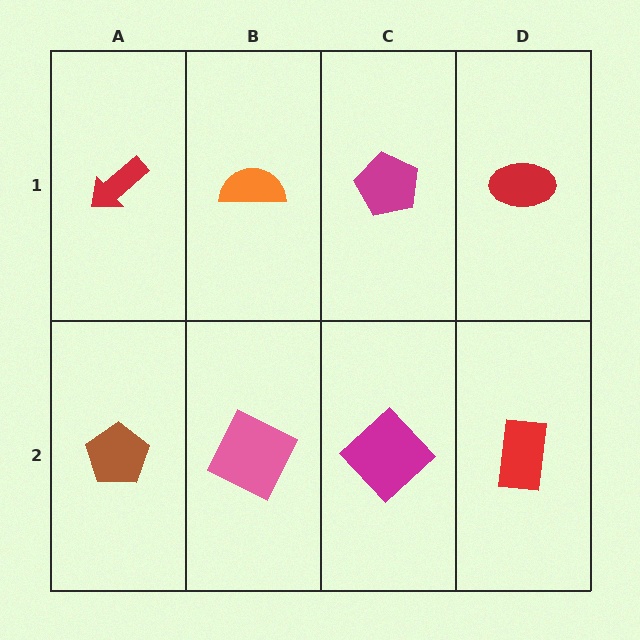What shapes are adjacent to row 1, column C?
A magenta diamond (row 2, column C), an orange semicircle (row 1, column B), a red ellipse (row 1, column D).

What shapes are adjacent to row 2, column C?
A magenta pentagon (row 1, column C), a pink square (row 2, column B), a red rectangle (row 2, column D).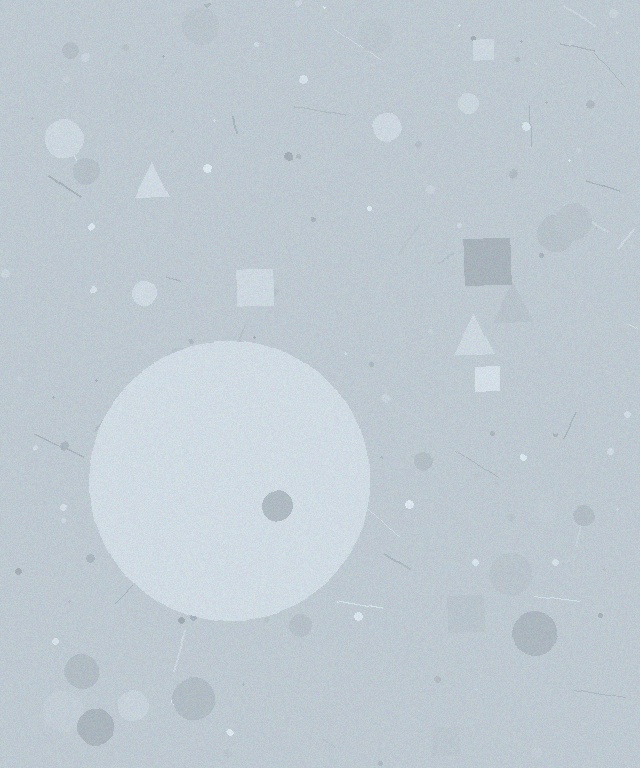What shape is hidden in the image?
A circle is hidden in the image.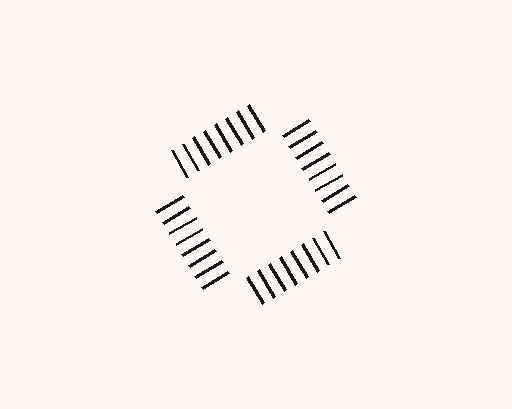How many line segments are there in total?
32 — 8 along each of the 4 edges.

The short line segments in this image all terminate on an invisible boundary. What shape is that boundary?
An illusory square — the line segments terminate on its edges but no continuous stroke is drawn.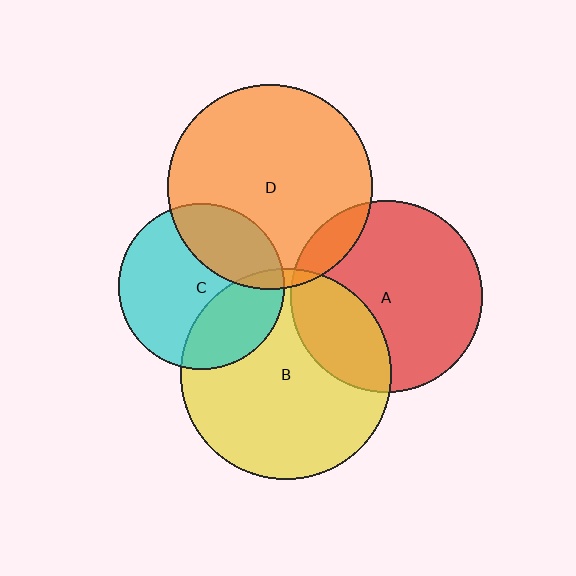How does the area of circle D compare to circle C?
Approximately 1.5 times.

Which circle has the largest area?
Circle B (yellow).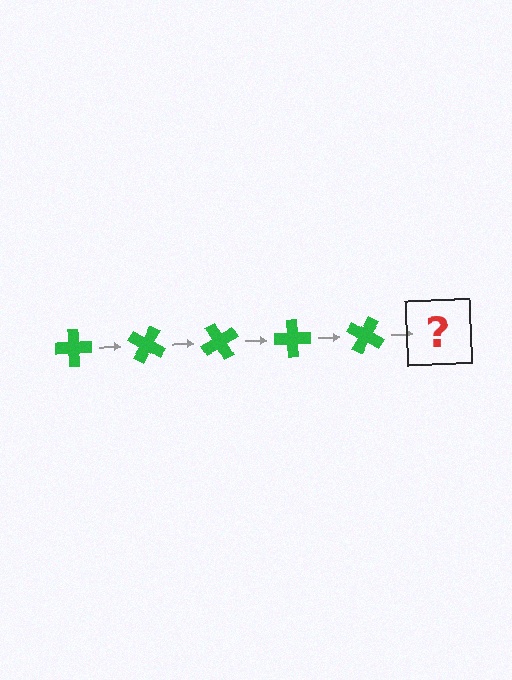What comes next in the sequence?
The next element should be a green cross rotated 150 degrees.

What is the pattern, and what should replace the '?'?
The pattern is that the cross rotates 30 degrees each step. The '?' should be a green cross rotated 150 degrees.